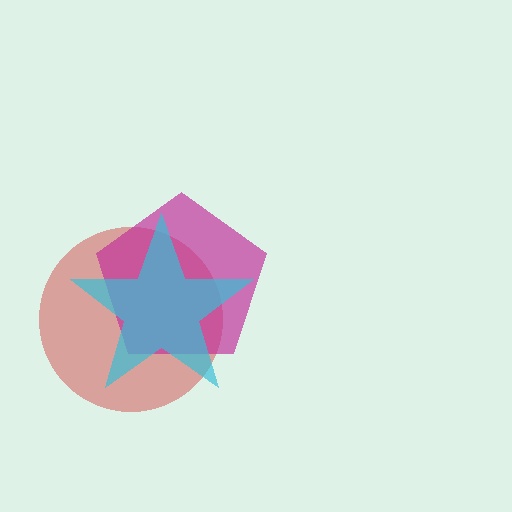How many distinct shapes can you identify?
There are 3 distinct shapes: a red circle, a magenta pentagon, a cyan star.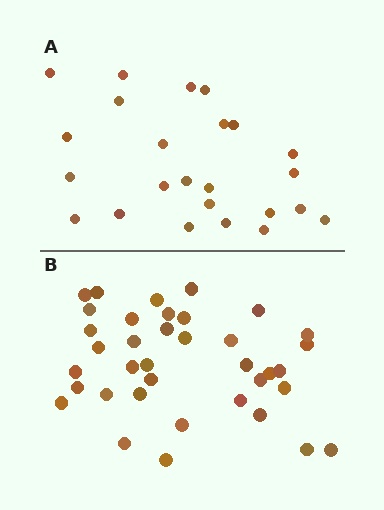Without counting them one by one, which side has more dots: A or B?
Region B (the bottom region) has more dots.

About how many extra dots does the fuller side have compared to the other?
Region B has approximately 15 more dots than region A.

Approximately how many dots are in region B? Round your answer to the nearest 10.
About 40 dots. (The exact count is 37, which rounds to 40.)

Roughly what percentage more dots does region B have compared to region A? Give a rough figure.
About 55% more.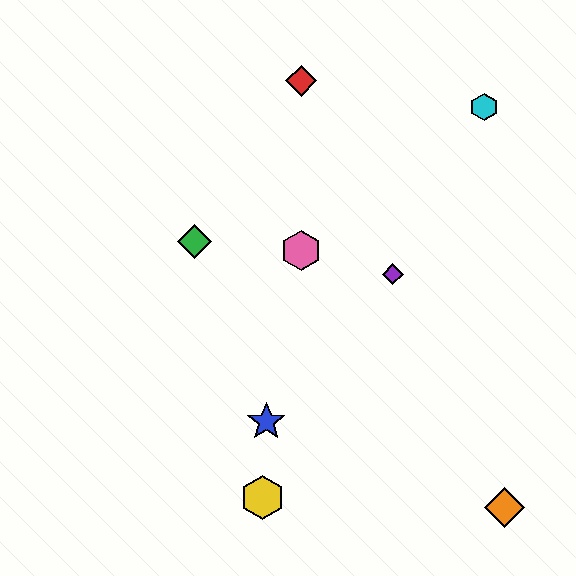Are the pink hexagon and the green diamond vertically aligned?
No, the pink hexagon is at x≈301 and the green diamond is at x≈195.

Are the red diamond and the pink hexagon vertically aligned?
Yes, both are at x≈301.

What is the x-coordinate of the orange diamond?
The orange diamond is at x≈504.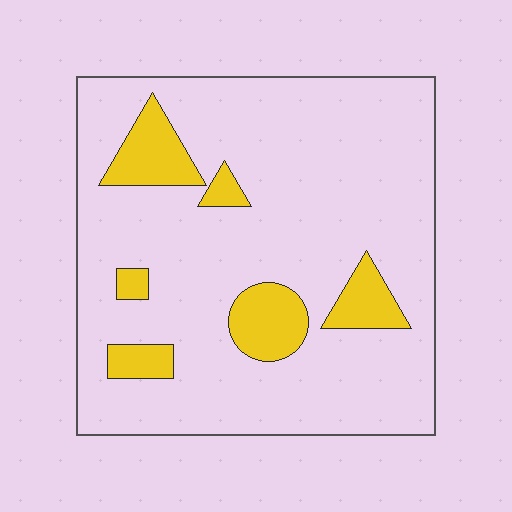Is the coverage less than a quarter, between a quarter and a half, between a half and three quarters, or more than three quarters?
Less than a quarter.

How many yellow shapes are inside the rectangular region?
6.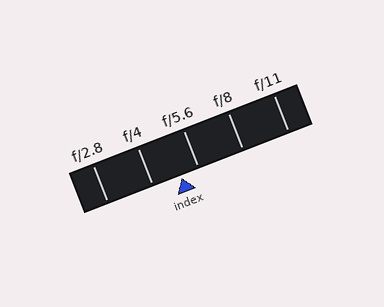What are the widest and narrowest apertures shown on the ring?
The widest aperture shown is f/2.8 and the narrowest is f/11.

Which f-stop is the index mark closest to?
The index mark is closest to f/5.6.